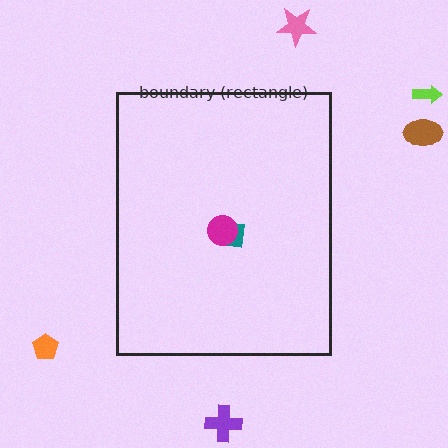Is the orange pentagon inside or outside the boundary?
Outside.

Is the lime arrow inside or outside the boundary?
Outside.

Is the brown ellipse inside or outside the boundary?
Outside.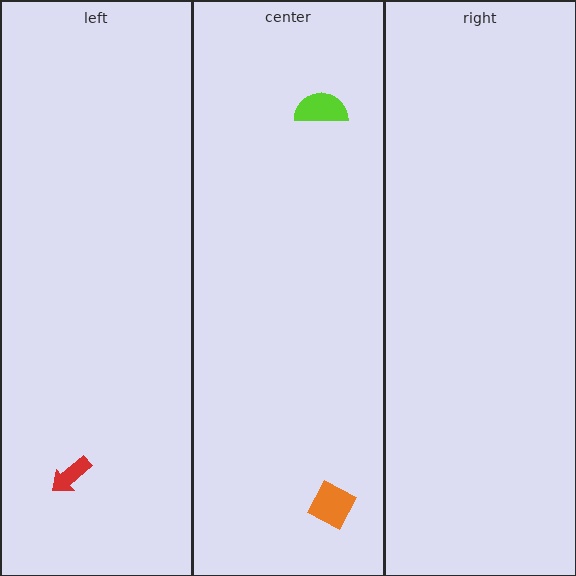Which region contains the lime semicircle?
The center region.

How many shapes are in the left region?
1.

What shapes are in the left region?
The red arrow.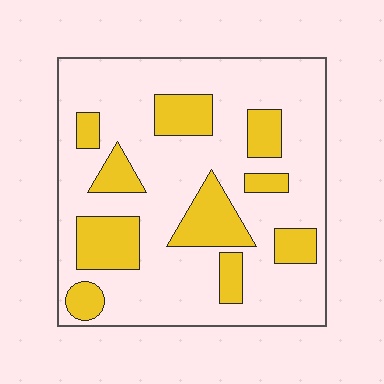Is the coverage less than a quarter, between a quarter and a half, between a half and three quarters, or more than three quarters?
Between a quarter and a half.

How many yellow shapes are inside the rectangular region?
10.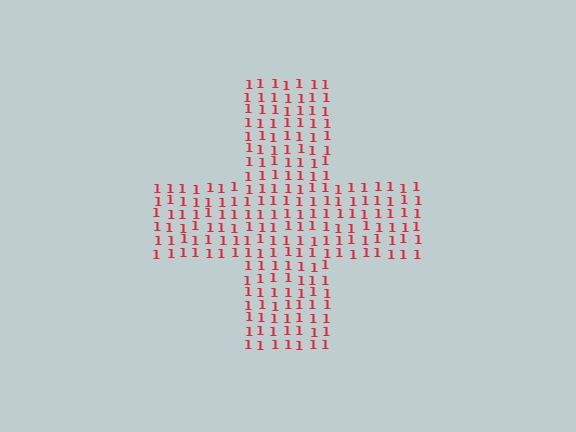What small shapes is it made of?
It is made of small digit 1's.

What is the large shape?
The large shape is a cross.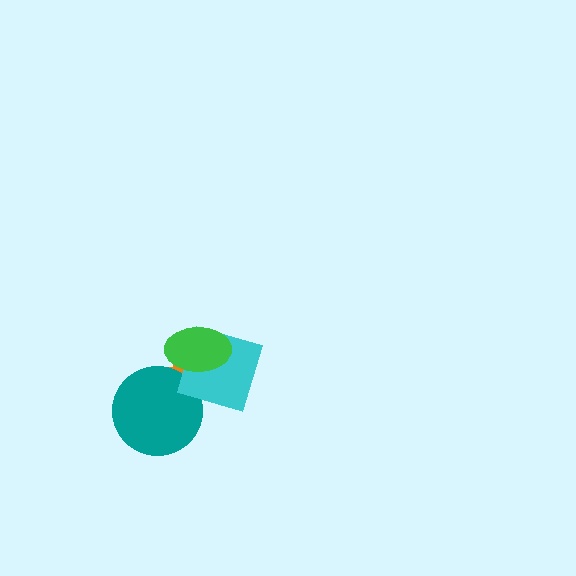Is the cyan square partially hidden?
Yes, it is partially covered by another shape.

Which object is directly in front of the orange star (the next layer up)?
The teal circle is directly in front of the orange star.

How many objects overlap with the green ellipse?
2 objects overlap with the green ellipse.